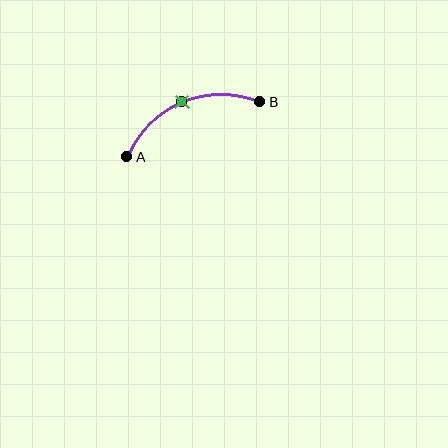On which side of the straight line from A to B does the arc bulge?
The arc bulges above the straight line connecting A and B.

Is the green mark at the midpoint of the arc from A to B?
Yes. The green mark lies on the arc at equal arc-length from both A and B — it is the arc midpoint.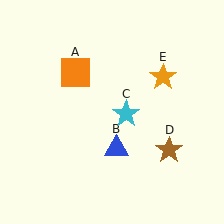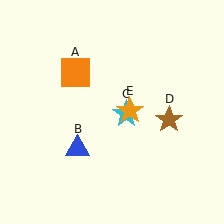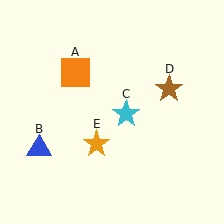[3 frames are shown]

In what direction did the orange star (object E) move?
The orange star (object E) moved down and to the left.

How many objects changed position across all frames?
3 objects changed position: blue triangle (object B), brown star (object D), orange star (object E).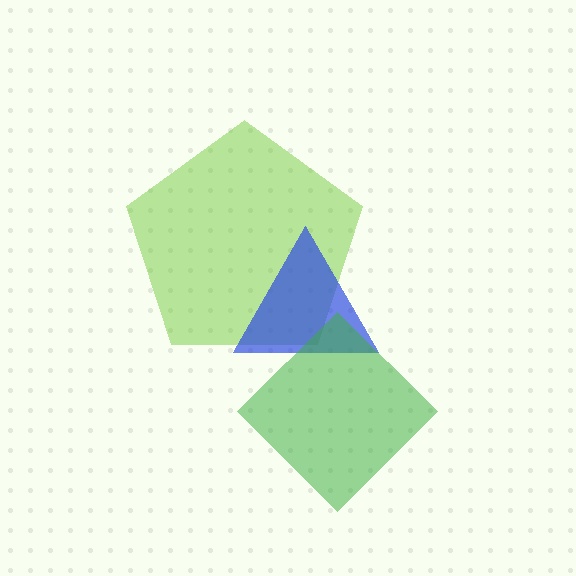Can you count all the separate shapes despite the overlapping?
Yes, there are 3 separate shapes.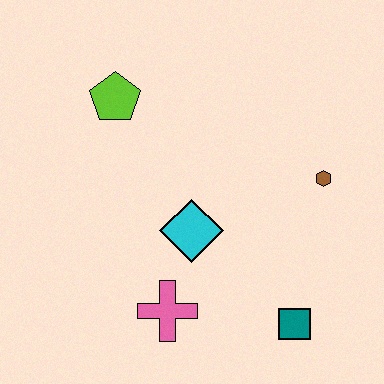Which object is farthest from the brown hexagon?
The lime pentagon is farthest from the brown hexagon.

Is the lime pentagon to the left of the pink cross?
Yes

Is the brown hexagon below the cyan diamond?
No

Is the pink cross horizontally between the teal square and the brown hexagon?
No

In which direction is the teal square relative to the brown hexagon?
The teal square is below the brown hexagon.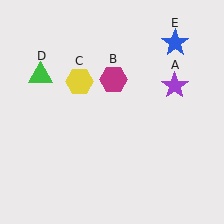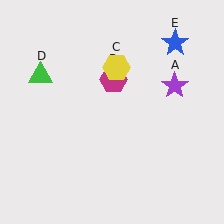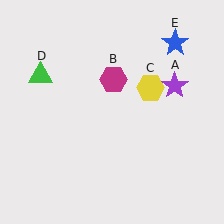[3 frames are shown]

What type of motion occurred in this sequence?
The yellow hexagon (object C) rotated clockwise around the center of the scene.